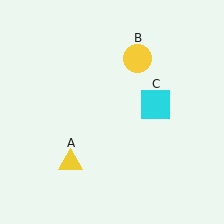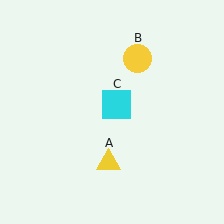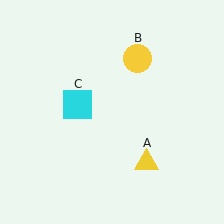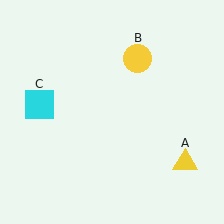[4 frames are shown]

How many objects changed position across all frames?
2 objects changed position: yellow triangle (object A), cyan square (object C).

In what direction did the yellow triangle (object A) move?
The yellow triangle (object A) moved right.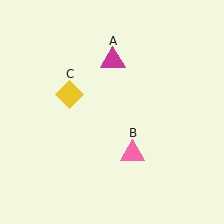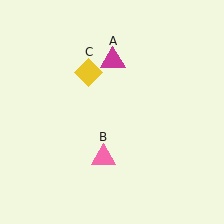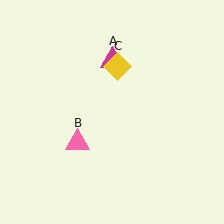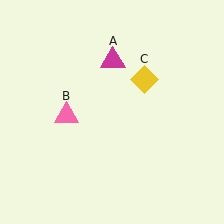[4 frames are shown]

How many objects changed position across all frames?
2 objects changed position: pink triangle (object B), yellow diamond (object C).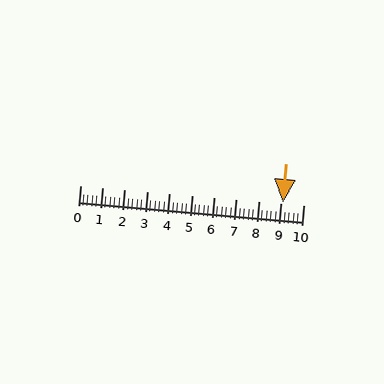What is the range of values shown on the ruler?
The ruler shows values from 0 to 10.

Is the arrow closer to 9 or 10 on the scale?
The arrow is closer to 9.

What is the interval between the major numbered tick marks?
The major tick marks are spaced 1 units apart.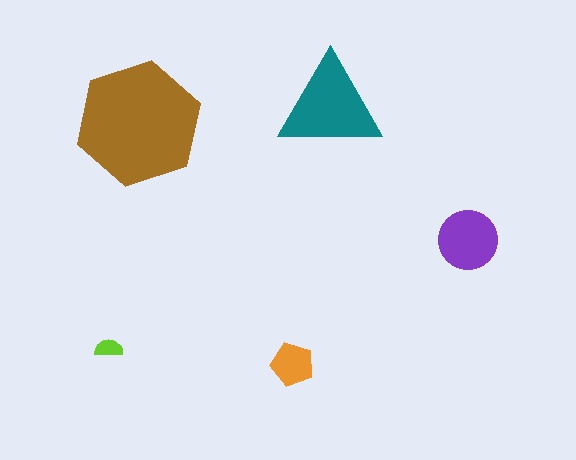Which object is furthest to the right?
The purple circle is rightmost.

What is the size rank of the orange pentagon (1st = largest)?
4th.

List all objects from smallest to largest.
The lime semicircle, the orange pentagon, the purple circle, the teal triangle, the brown hexagon.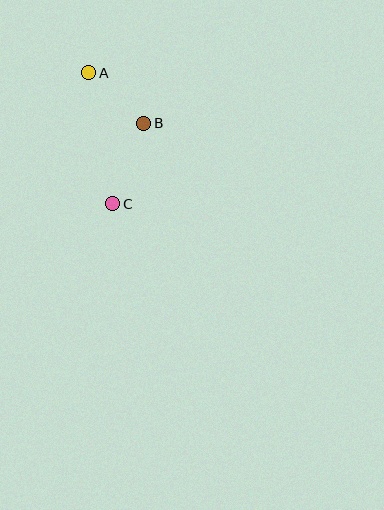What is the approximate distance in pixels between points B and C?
The distance between B and C is approximately 86 pixels.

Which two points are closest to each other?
Points A and B are closest to each other.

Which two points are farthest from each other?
Points A and C are farthest from each other.